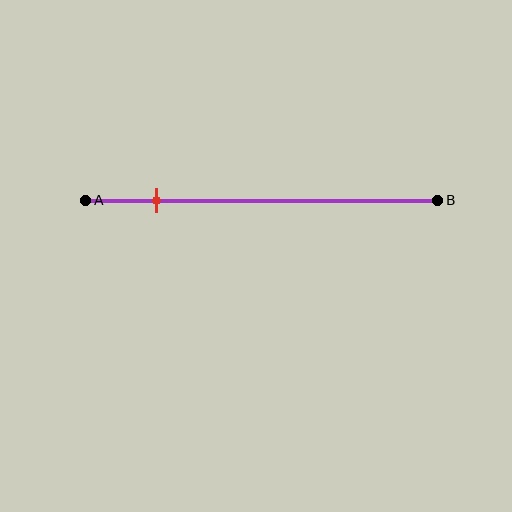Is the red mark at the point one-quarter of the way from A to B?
No, the mark is at about 20% from A, not at the 25% one-quarter point.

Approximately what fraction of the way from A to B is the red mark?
The red mark is approximately 20% of the way from A to B.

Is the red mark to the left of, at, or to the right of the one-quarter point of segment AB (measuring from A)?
The red mark is to the left of the one-quarter point of segment AB.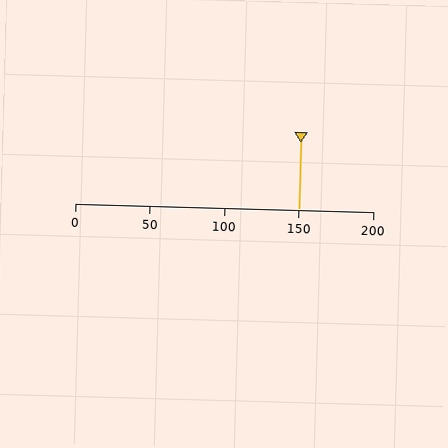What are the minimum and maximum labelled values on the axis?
The axis runs from 0 to 200.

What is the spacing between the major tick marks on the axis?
The major ticks are spaced 50 apart.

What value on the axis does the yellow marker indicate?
The marker indicates approximately 150.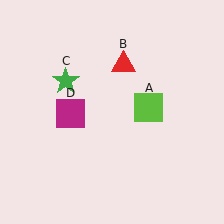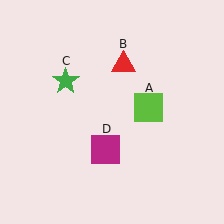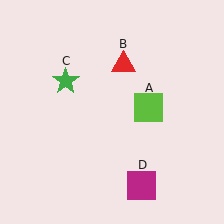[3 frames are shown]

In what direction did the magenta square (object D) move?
The magenta square (object D) moved down and to the right.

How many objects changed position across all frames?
1 object changed position: magenta square (object D).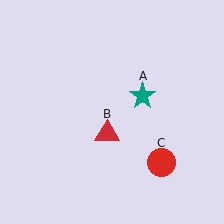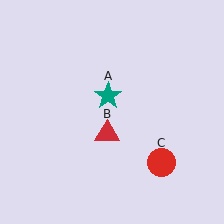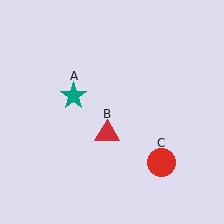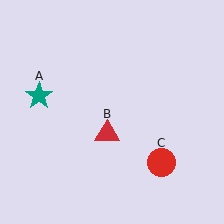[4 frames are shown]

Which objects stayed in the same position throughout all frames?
Red triangle (object B) and red circle (object C) remained stationary.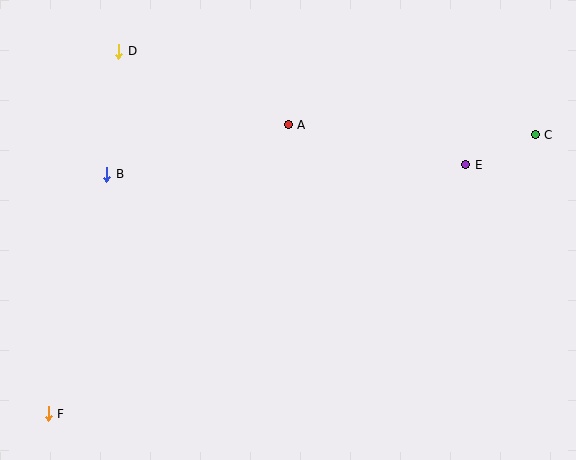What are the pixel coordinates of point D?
Point D is at (119, 51).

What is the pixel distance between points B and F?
The distance between B and F is 246 pixels.